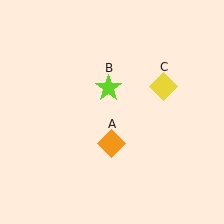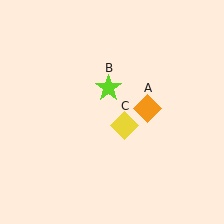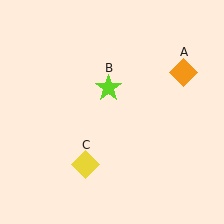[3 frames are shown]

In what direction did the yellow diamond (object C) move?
The yellow diamond (object C) moved down and to the left.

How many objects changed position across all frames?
2 objects changed position: orange diamond (object A), yellow diamond (object C).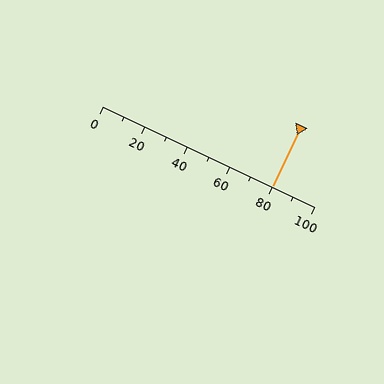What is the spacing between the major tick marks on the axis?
The major ticks are spaced 20 apart.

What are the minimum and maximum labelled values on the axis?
The axis runs from 0 to 100.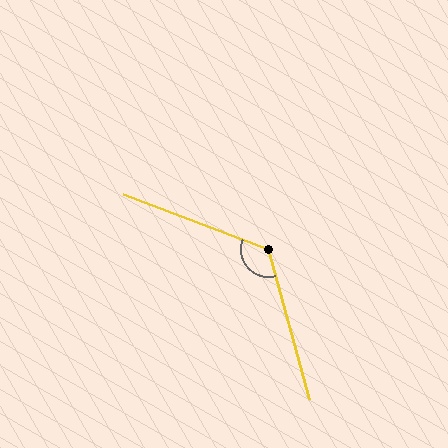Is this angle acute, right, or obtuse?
It is obtuse.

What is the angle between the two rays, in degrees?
Approximately 126 degrees.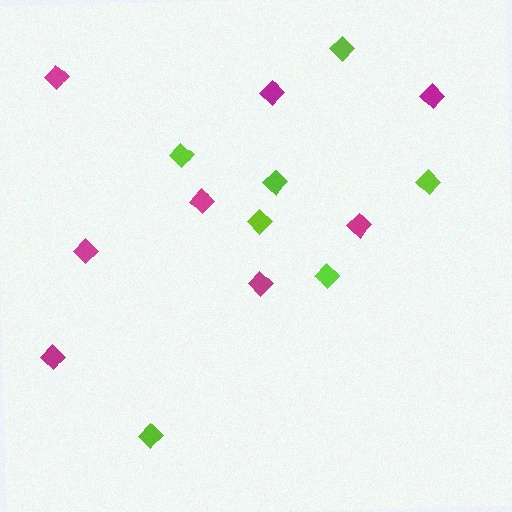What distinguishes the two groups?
There are 2 groups: one group of magenta diamonds (8) and one group of lime diamonds (7).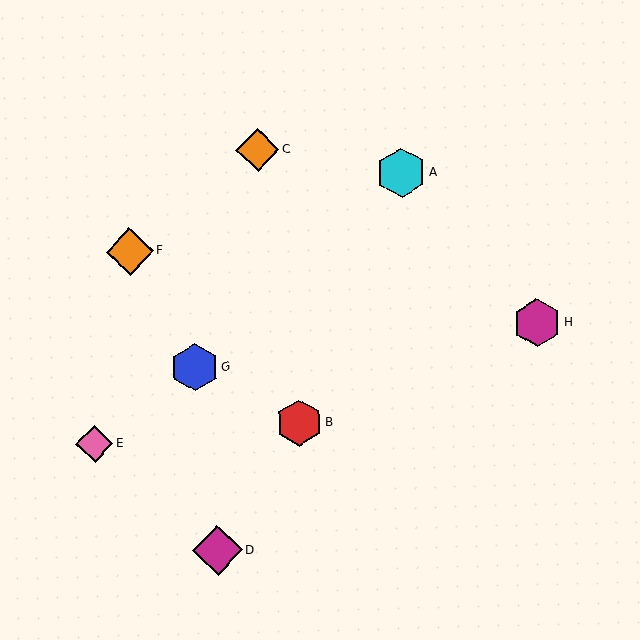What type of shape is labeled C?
Shape C is an orange diamond.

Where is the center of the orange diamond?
The center of the orange diamond is at (258, 150).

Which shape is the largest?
The cyan hexagon (labeled A) is the largest.